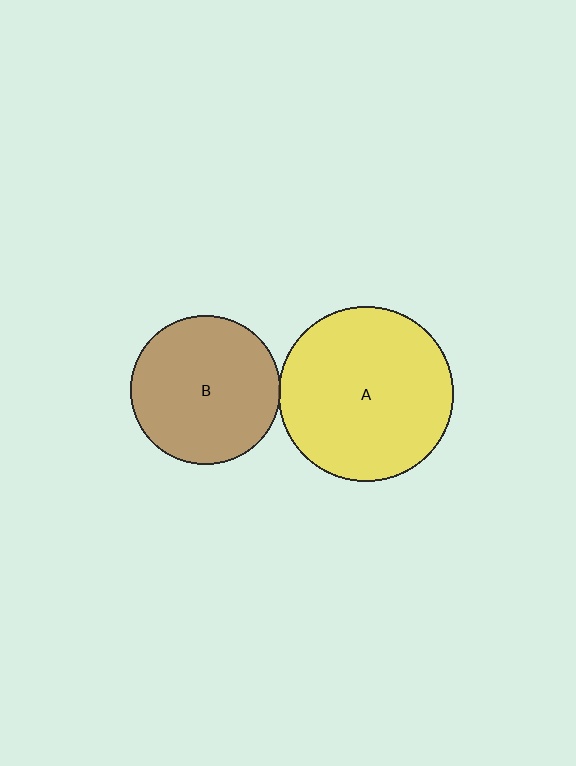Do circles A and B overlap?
Yes.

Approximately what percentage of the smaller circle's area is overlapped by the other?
Approximately 5%.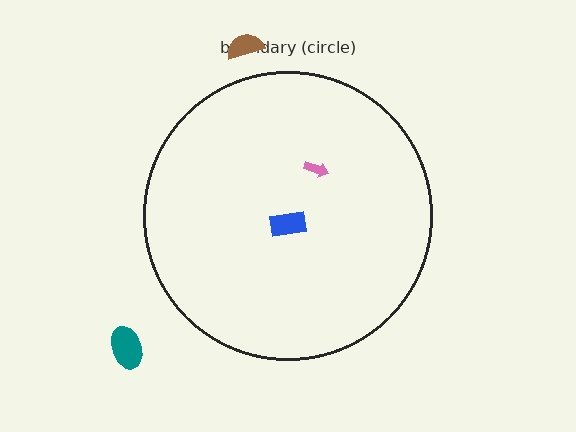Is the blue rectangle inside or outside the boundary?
Inside.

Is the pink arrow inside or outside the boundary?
Inside.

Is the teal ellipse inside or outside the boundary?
Outside.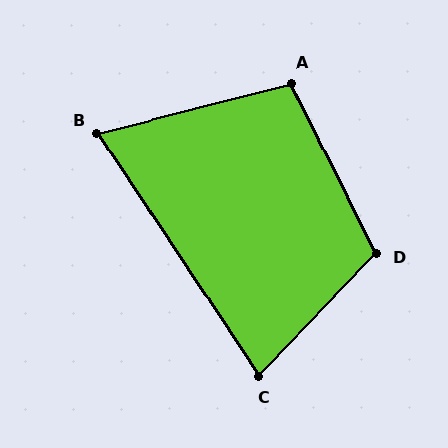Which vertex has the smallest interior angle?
B, at approximately 71 degrees.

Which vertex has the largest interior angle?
D, at approximately 109 degrees.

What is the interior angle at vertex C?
Approximately 78 degrees (acute).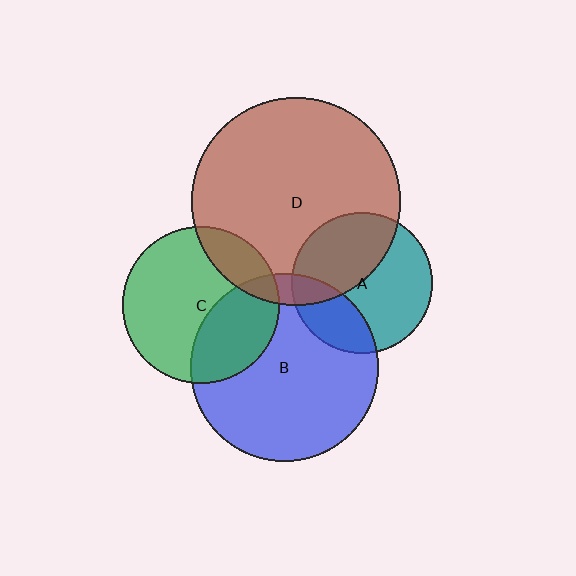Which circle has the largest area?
Circle D (brown).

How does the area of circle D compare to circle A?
Approximately 2.2 times.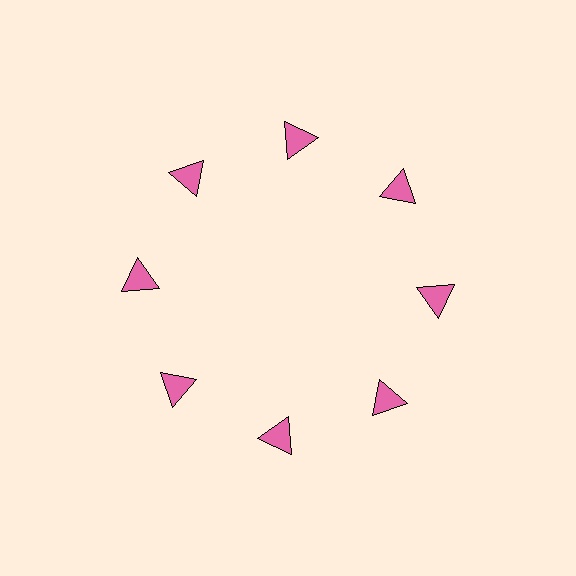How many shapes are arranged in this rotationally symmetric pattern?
There are 8 shapes, arranged in 8 groups of 1.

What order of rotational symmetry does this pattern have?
This pattern has 8-fold rotational symmetry.